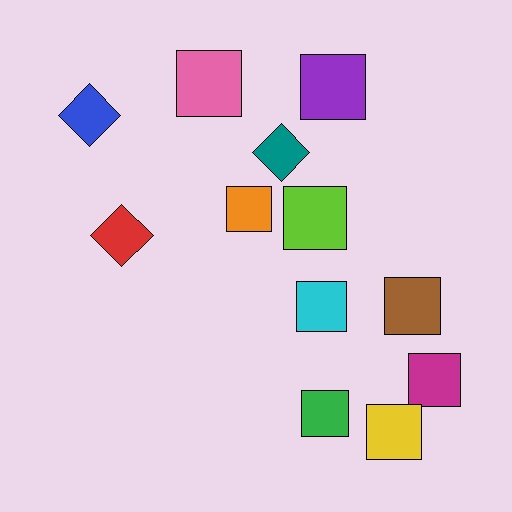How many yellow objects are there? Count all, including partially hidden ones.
There is 1 yellow object.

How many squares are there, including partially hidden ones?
There are 9 squares.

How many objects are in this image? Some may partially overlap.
There are 12 objects.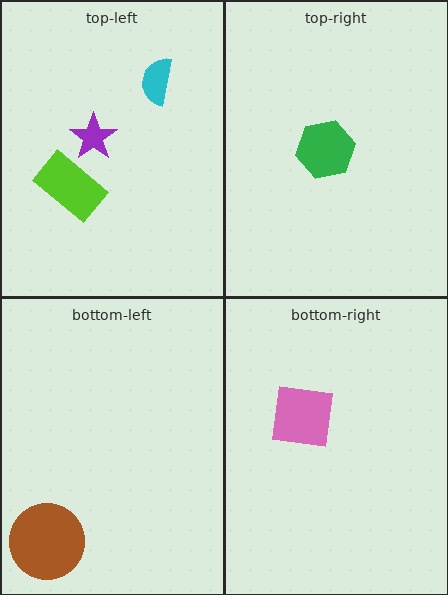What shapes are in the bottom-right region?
The pink square.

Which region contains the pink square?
The bottom-right region.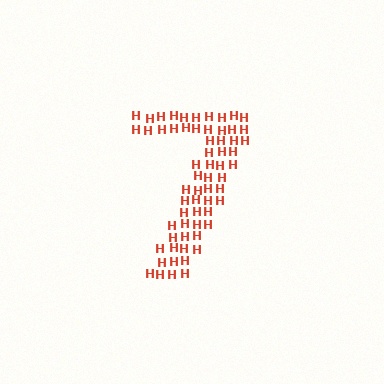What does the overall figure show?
The overall figure shows the digit 7.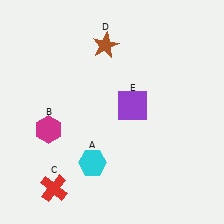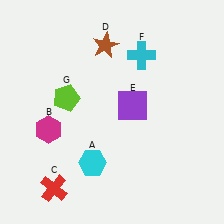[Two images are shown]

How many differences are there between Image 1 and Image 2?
There are 2 differences between the two images.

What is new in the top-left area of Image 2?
A lime pentagon (G) was added in the top-left area of Image 2.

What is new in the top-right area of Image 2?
A cyan cross (F) was added in the top-right area of Image 2.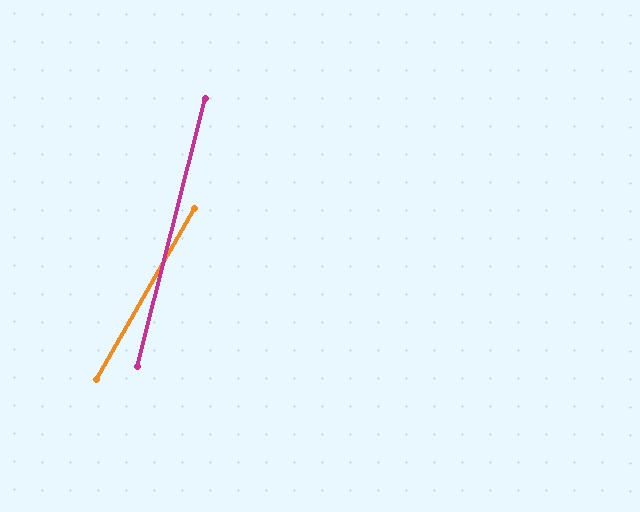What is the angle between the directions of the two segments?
Approximately 16 degrees.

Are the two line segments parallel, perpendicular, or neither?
Neither parallel nor perpendicular — they differ by about 16°.